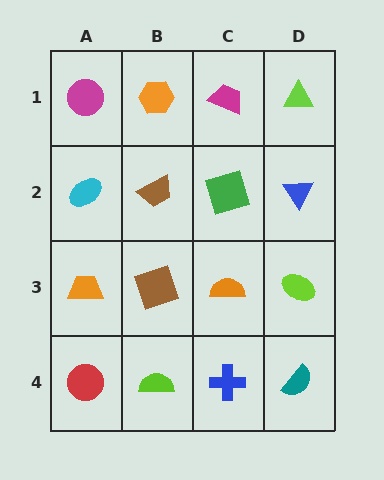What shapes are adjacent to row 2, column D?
A lime triangle (row 1, column D), a lime ellipse (row 3, column D), a green square (row 2, column C).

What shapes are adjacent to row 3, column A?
A cyan ellipse (row 2, column A), a red circle (row 4, column A), a brown square (row 3, column B).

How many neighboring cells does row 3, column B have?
4.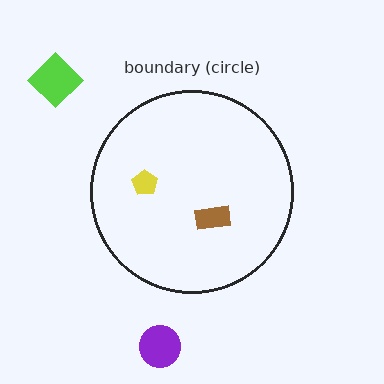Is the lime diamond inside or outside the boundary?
Outside.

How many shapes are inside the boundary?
2 inside, 2 outside.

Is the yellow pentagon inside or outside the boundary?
Inside.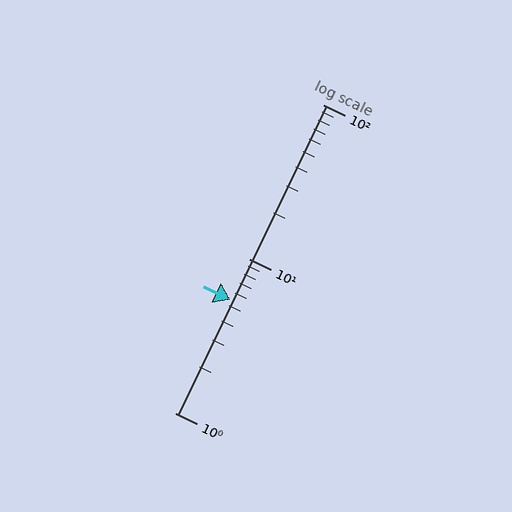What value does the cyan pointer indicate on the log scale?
The pointer indicates approximately 5.4.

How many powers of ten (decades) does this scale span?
The scale spans 2 decades, from 1 to 100.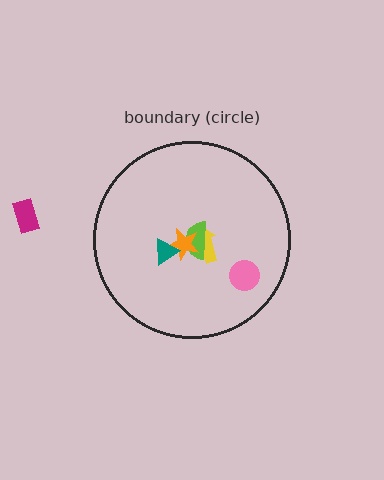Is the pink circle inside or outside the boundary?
Inside.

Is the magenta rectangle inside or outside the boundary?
Outside.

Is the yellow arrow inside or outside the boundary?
Inside.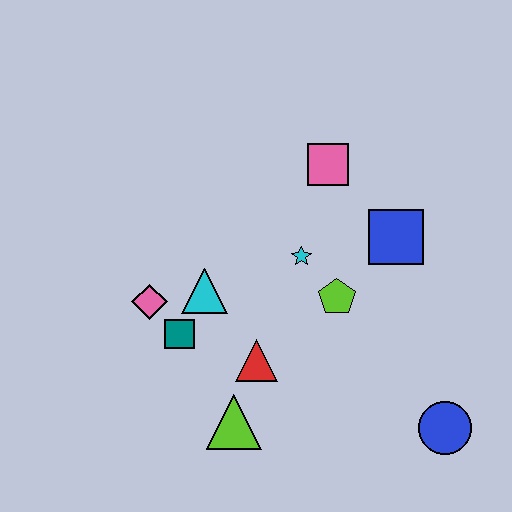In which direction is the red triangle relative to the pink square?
The red triangle is below the pink square.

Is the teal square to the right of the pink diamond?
Yes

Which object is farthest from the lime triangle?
The pink square is farthest from the lime triangle.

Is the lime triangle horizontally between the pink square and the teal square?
Yes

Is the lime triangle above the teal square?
No